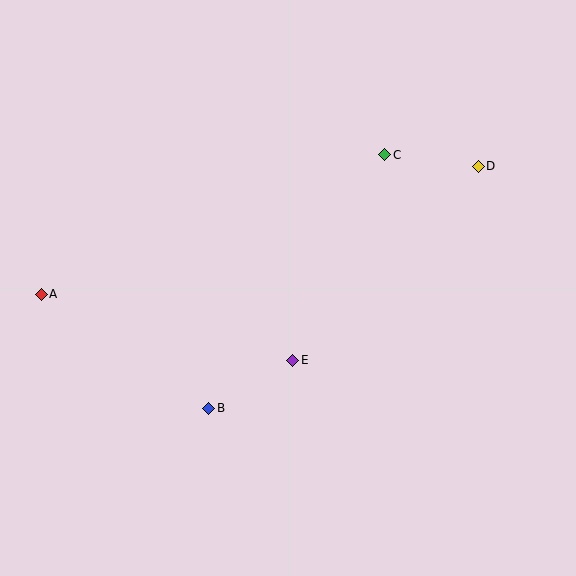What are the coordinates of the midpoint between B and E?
The midpoint between B and E is at (251, 384).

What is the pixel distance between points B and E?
The distance between B and E is 97 pixels.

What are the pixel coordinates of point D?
Point D is at (478, 166).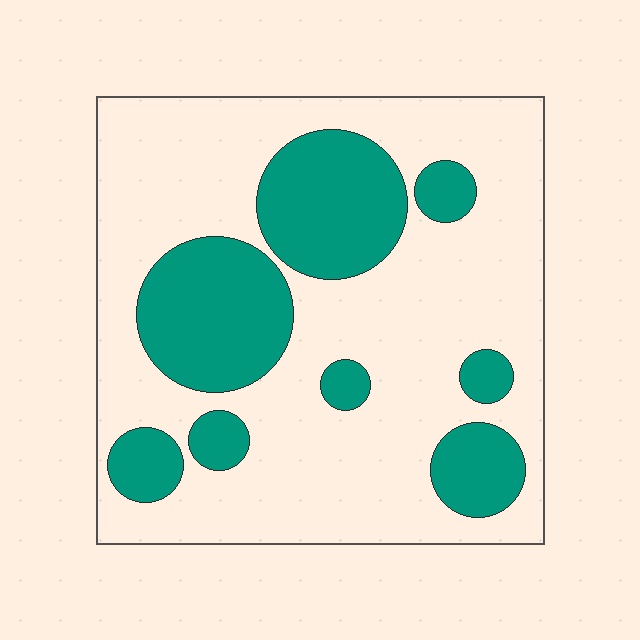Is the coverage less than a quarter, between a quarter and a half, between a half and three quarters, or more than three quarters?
Between a quarter and a half.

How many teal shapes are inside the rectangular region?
8.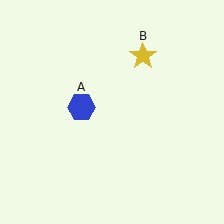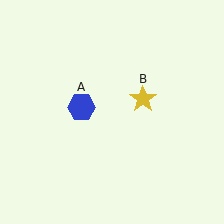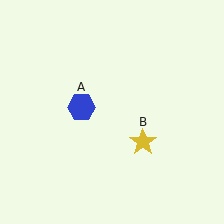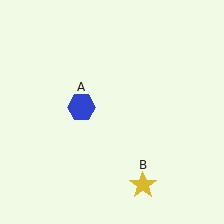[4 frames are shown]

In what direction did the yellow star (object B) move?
The yellow star (object B) moved down.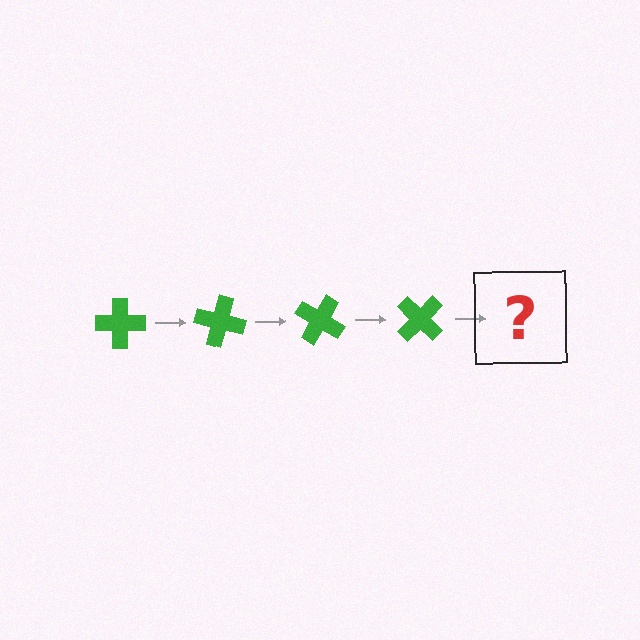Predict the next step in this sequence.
The next step is a green cross rotated 60 degrees.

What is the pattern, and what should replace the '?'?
The pattern is that the cross rotates 15 degrees each step. The '?' should be a green cross rotated 60 degrees.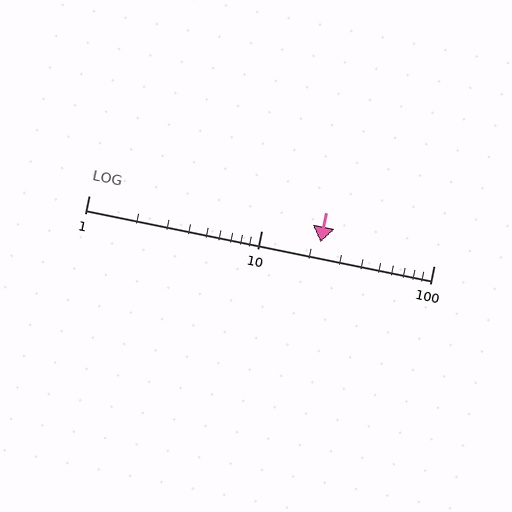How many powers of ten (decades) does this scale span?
The scale spans 2 decades, from 1 to 100.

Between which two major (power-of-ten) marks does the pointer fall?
The pointer is between 10 and 100.